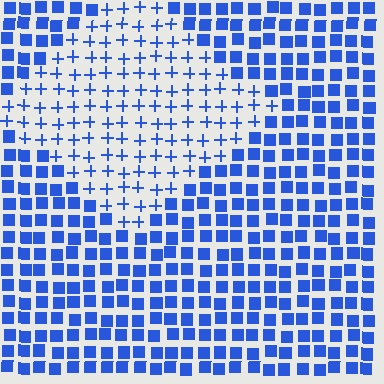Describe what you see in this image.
The image is filled with small blue elements arranged in a uniform grid. A diamond-shaped region contains plus signs, while the surrounding area contains squares. The boundary is defined purely by the change in element shape.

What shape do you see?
I see a diamond.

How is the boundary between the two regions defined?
The boundary is defined by a change in element shape: plus signs inside vs. squares outside. All elements share the same color and spacing.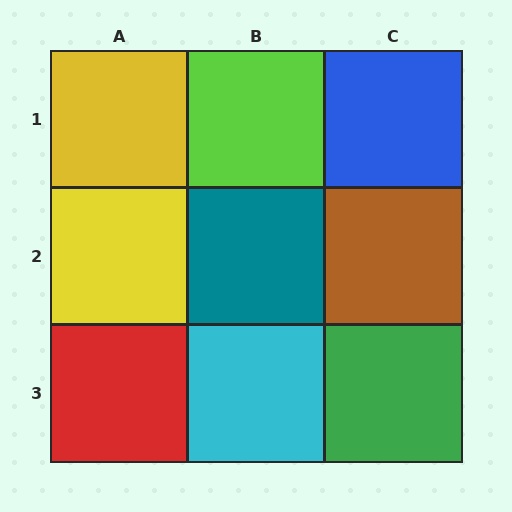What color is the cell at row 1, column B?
Lime.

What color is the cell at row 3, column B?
Cyan.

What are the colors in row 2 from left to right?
Yellow, teal, brown.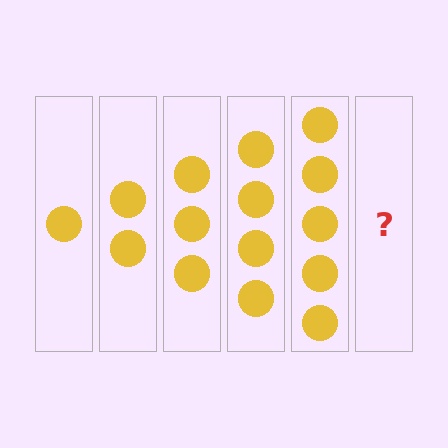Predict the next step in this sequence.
The next step is 6 circles.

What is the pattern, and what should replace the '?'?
The pattern is that each step adds one more circle. The '?' should be 6 circles.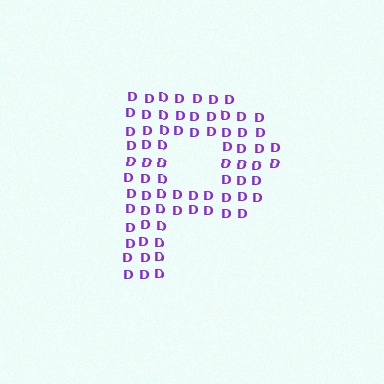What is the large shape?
The large shape is the letter P.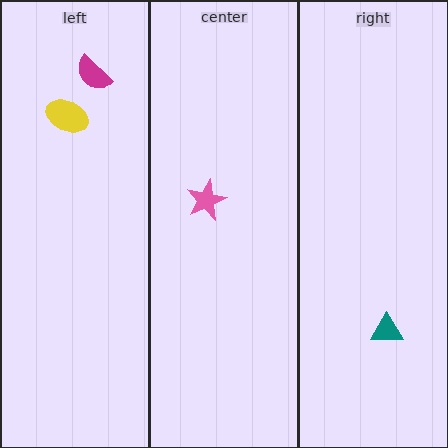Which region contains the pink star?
The center region.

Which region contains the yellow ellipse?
The left region.